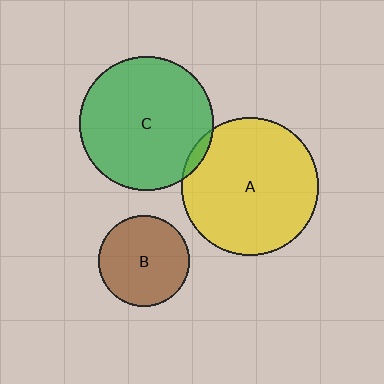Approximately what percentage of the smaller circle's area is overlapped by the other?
Approximately 5%.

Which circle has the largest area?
Circle A (yellow).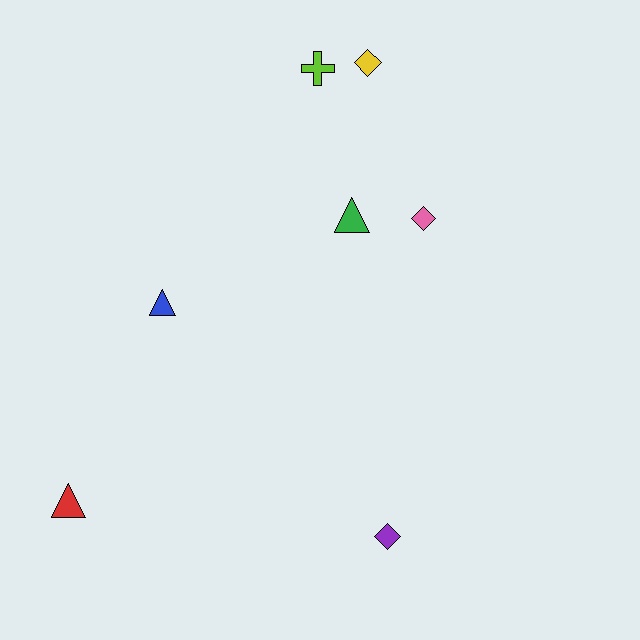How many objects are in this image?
There are 7 objects.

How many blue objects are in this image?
There is 1 blue object.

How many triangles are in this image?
There are 3 triangles.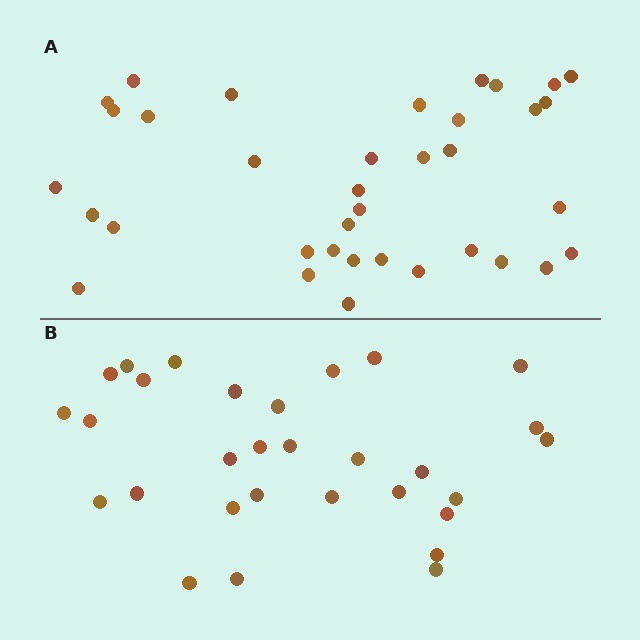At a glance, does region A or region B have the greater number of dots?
Region A (the top region) has more dots.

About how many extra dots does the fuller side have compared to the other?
Region A has about 6 more dots than region B.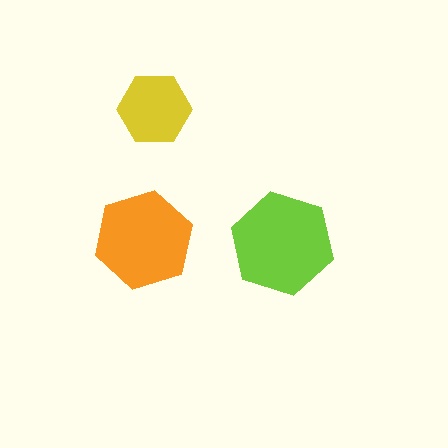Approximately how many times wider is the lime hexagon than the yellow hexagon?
About 1.5 times wider.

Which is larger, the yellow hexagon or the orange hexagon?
The orange one.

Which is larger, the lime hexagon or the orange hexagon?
The lime one.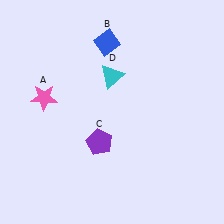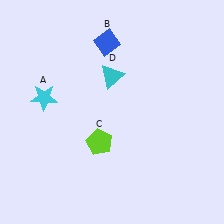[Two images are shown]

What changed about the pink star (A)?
In Image 1, A is pink. In Image 2, it changed to cyan.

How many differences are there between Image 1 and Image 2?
There are 2 differences between the two images.